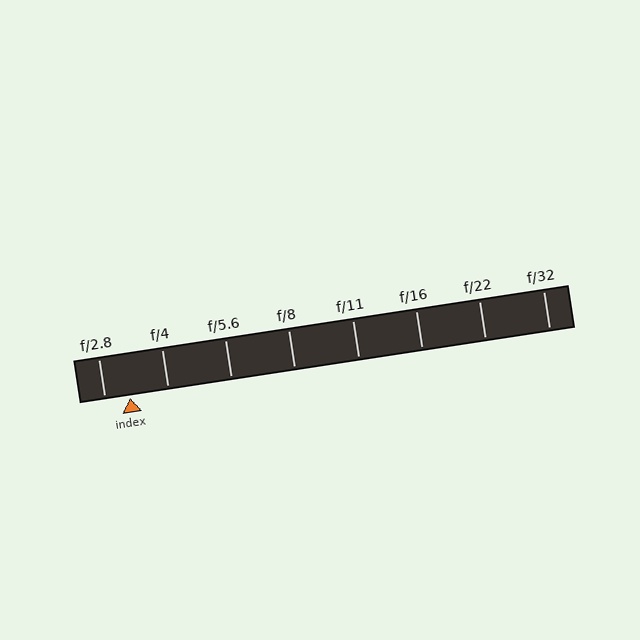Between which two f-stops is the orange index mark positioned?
The index mark is between f/2.8 and f/4.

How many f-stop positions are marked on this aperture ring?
There are 8 f-stop positions marked.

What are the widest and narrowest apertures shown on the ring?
The widest aperture shown is f/2.8 and the narrowest is f/32.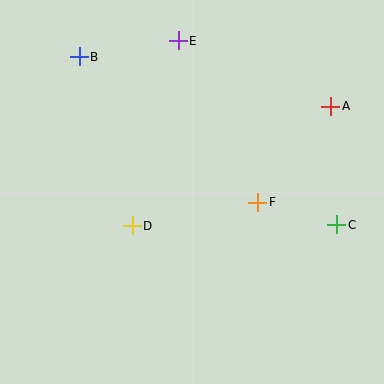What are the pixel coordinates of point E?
Point E is at (178, 41).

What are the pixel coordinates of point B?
Point B is at (79, 57).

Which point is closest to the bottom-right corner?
Point C is closest to the bottom-right corner.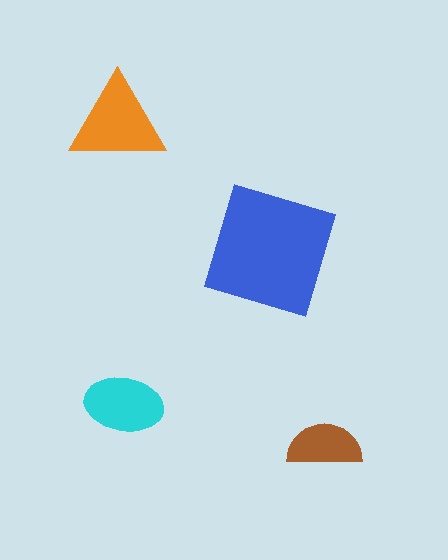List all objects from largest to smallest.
The blue square, the orange triangle, the cyan ellipse, the brown semicircle.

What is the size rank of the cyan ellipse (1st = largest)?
3rd.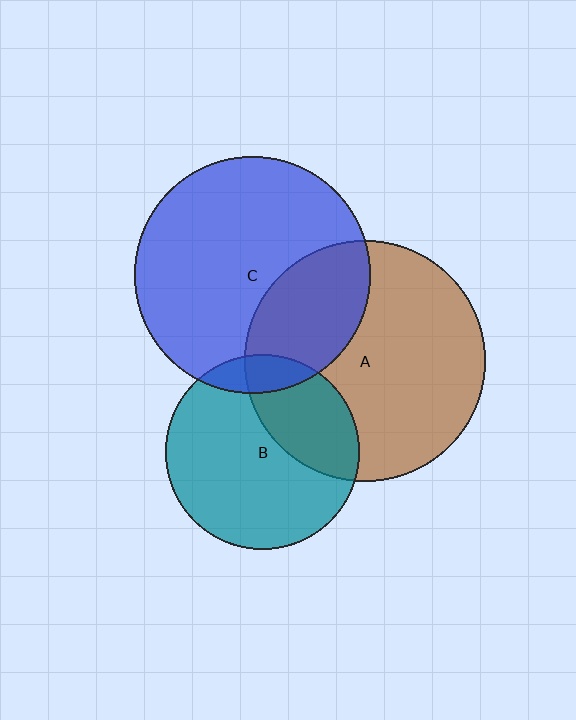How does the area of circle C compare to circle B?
Approximately 1.5 times.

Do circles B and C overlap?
Yes.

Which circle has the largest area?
Circle A (brown).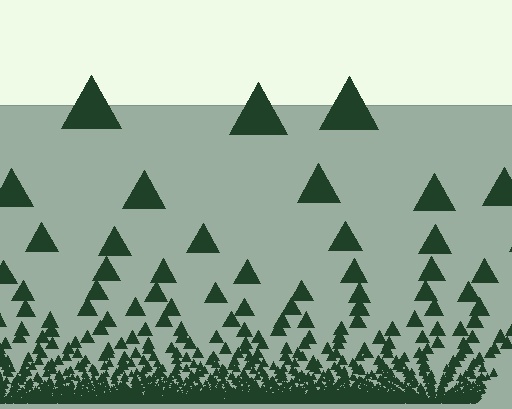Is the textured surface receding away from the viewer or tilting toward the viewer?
The surface appears to tilt toward the viewer. Texture elements get larger and sparser toward the top.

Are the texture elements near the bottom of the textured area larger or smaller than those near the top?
Smaller. The gradient is inverted — elements near the bottom are smaller and denser.